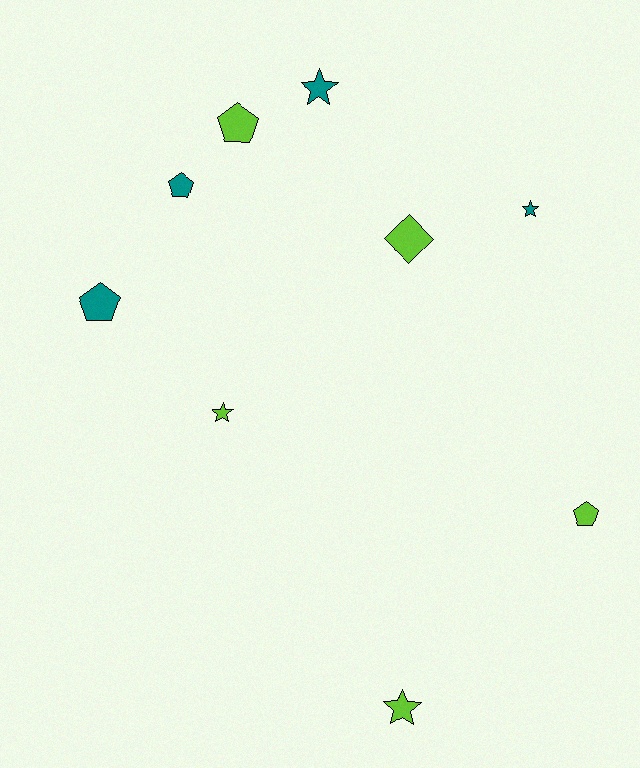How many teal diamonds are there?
There are no teal diamonds.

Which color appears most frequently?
Lime, with 5 objects.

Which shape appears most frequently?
Star, with 4 objects.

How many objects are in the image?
There are 9 objects.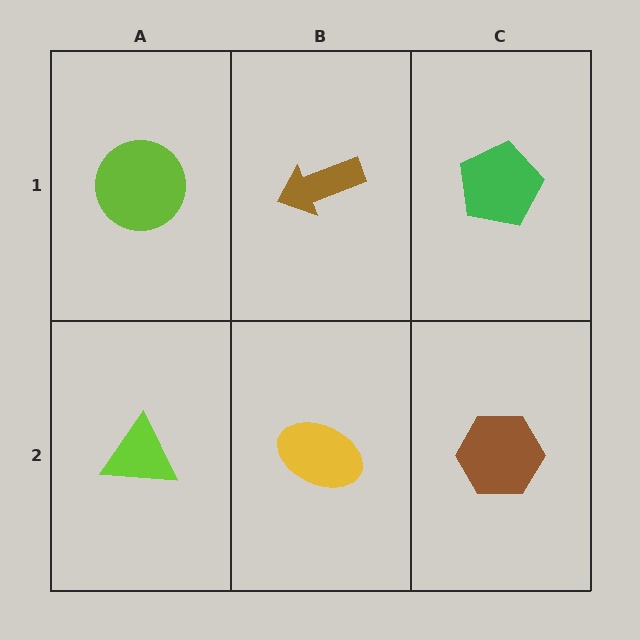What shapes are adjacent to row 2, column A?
A lime circle (row 1, column A), a yellow ellipse (row 2, column B).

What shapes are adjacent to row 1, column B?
A yellow ellipse (row 2, column B), a lime circle (row 1, column A), a green pentagon (row 1, column C).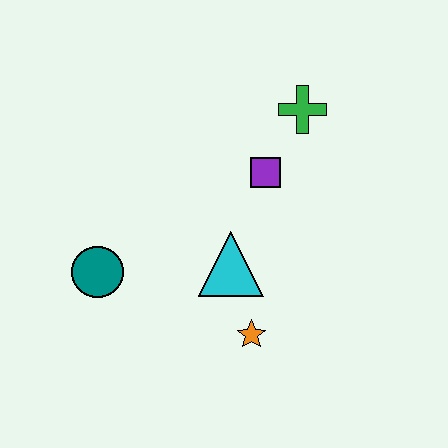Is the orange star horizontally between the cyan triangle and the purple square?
Yes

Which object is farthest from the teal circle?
The green cross is farthest from the teal circle.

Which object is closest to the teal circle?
The cyan triangle is closest to the teal circle.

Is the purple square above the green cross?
No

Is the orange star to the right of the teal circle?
Yes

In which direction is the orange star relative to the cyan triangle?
The orange star is below the cyan triangle.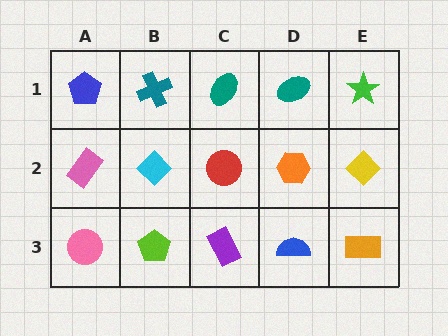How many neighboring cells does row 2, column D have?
4.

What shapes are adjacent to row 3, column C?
A red circle (row 2, column C), a lime pentagon (row 3, column B), a blue semicircle (row 3, column D).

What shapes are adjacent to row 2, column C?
A teal ellipse (row 1, column C), a purple rectangle (row 3, column C), a cyan diamond (row 2, column B), an orange hexagon (row 2, column D).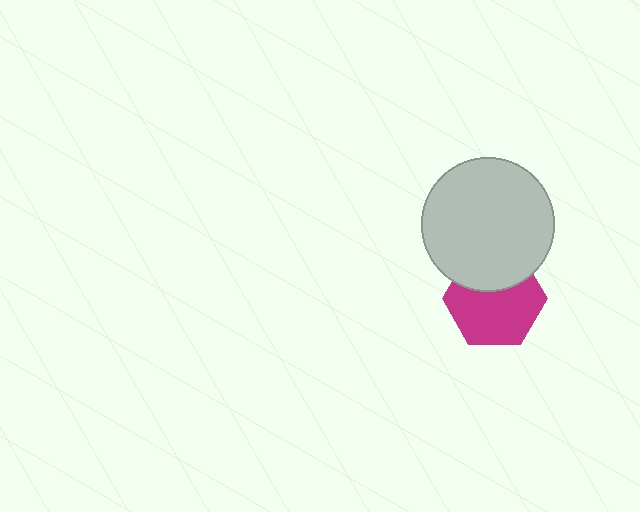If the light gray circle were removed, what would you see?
You would see the complete magenta hexagon.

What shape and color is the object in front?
The object in front is a light gray circle.